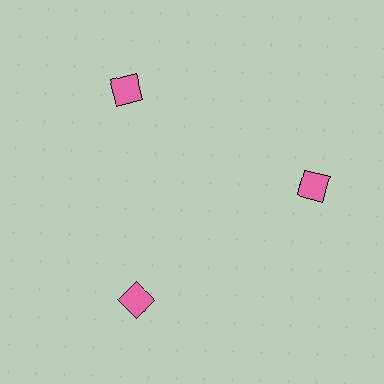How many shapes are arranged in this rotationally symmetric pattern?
There are 3 shapes, arranged in 3 groups of 1.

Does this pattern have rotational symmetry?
Yes, this pattern has 3-fold rotational symmetry. It looks the same after rotating 120 degrees around the center.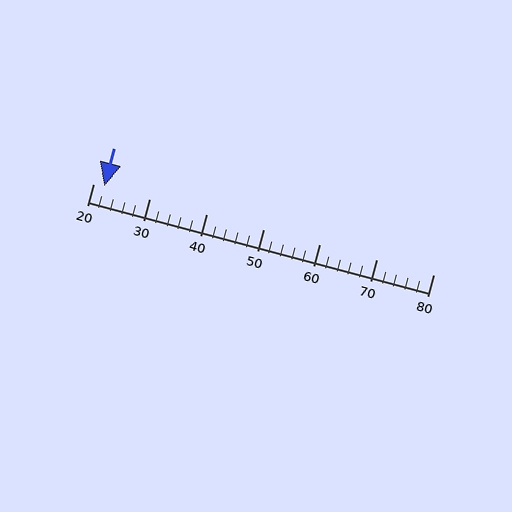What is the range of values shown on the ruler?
The ruler shows values from 20 to 80.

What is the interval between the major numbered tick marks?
The major tick marks are spaced 10 units apart.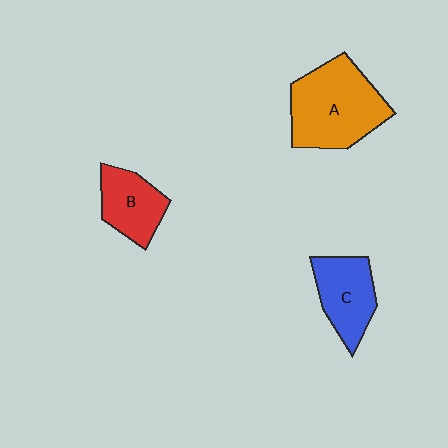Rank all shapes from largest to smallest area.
From largest to smallest: A (orange), C (blue), B (red).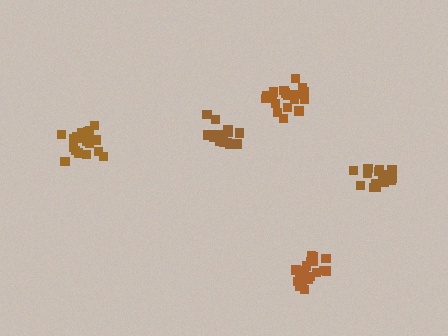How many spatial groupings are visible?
There are 5 spatial groupings.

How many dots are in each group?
Group 1: 15 dots, Group 2: 18 dots, Group 3: 19 dots, Group 4: 15 dots, Group 5: 20 dots (87 total).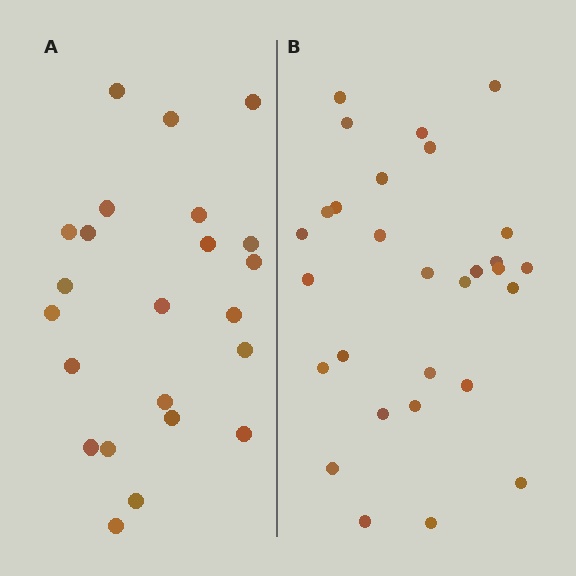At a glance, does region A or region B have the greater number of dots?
Region B (the right region) has more dots.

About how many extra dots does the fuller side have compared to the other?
Region B has about 6 more dots than region A.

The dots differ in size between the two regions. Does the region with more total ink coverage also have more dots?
No. Region A has more total ink coverage because its dots are larger, but region B actually contains more individual dots. Total area can be misleading — the number of items is what matters here.